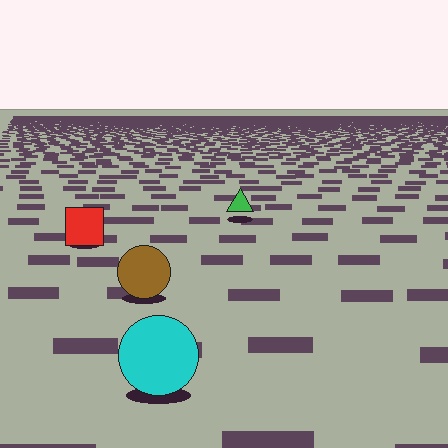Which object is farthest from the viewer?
The green triangle is farthest from the viewer. It appears smaller and the ground texture around it is denser.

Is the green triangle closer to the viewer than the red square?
No. The red square is closer — you can tell from the texture gradient: the ground texture is coarser near it.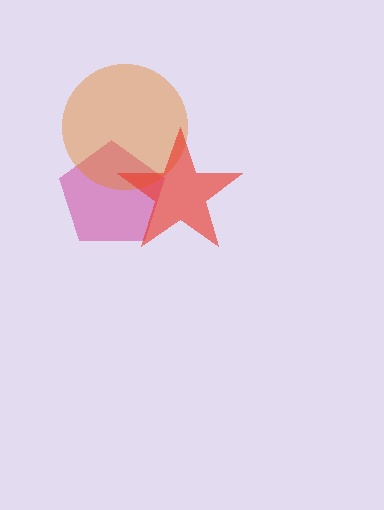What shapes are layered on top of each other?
The layered shapes are: a magenta pentagon, an orange circle, a red star.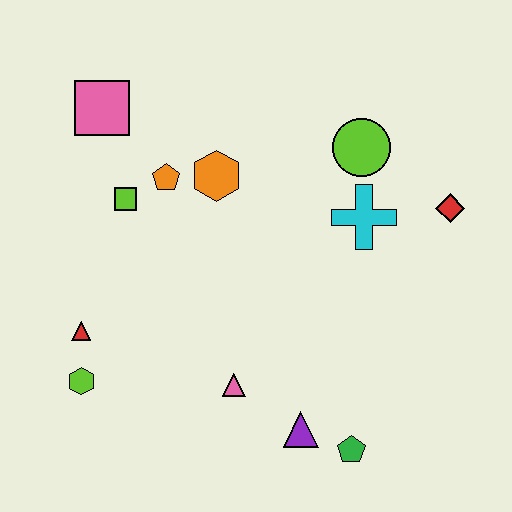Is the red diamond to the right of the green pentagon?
Yes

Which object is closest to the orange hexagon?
The orange pentagon is closest to the orange hexagon.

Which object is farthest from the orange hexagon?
The green pentagon is farthest from the orange hexagon.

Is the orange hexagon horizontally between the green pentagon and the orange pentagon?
Yes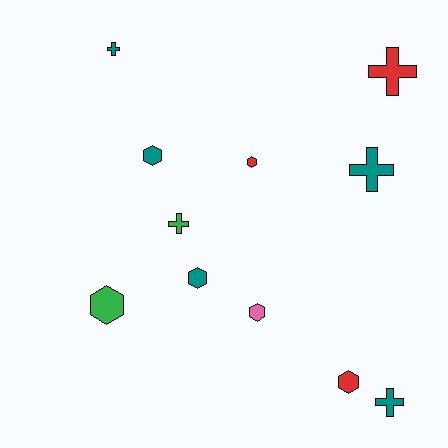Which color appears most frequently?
Teal, with 5 objects.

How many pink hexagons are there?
There is 1 pink hexagon.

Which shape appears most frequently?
Hexagon, with 6 objects.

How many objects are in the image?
There are 11 objects.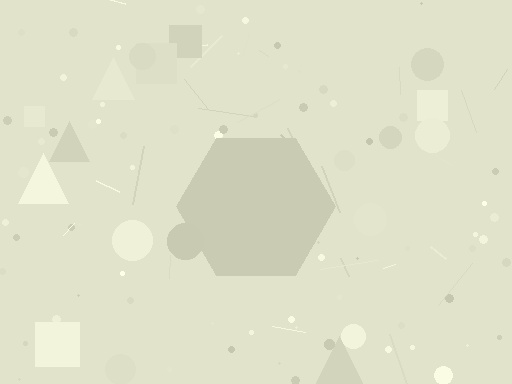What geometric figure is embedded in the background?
A hexagon is embedded in the background.